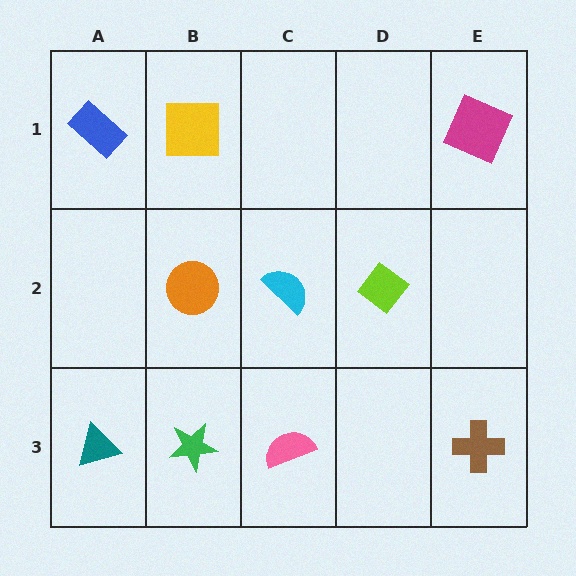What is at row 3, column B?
A green star.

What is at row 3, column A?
A teal triangle.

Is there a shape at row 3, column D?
No, that cell is empty.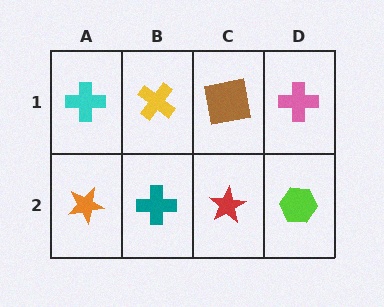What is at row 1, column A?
A cyan cross.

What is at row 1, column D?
A pink cross.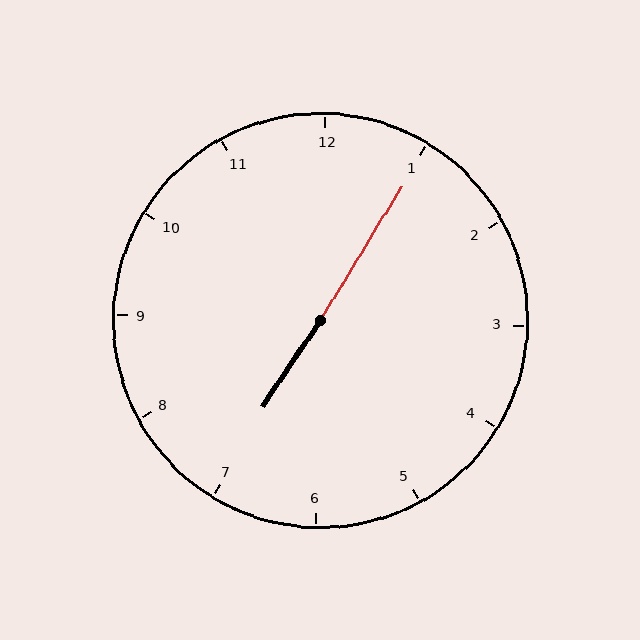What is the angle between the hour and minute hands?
Approximately 178 degrees.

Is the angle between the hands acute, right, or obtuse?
It is obtuse.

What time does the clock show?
7:05.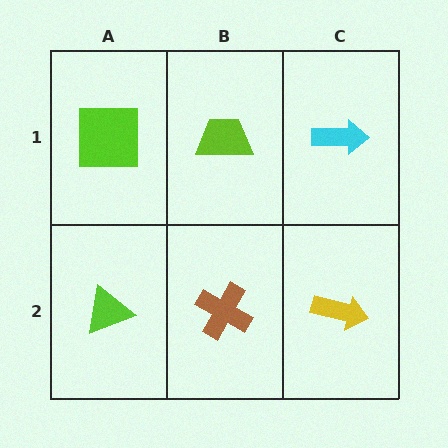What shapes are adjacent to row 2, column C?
A cyan arrow (row 1, column C), a brown cross (row 2, column B).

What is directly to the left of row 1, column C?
A lime trapezoid.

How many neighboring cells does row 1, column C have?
2.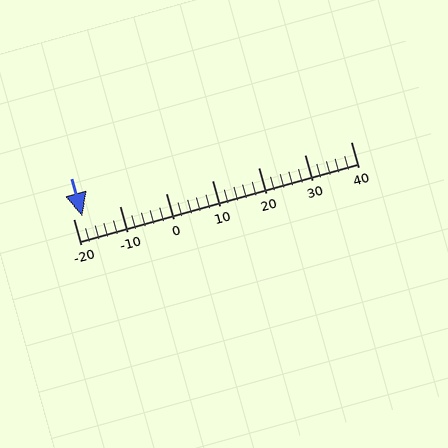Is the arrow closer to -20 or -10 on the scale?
The arrow is closer to -20.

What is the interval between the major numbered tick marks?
The major tick marks are spaced 10 units apart.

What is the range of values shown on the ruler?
The ruler shows values from -20 to 40.